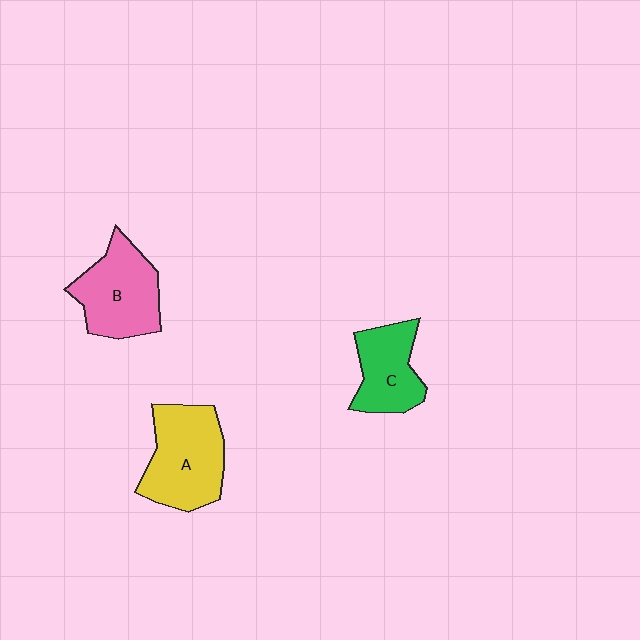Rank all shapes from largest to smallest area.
From largest to smallest: A (yellow), B (pink), C (green).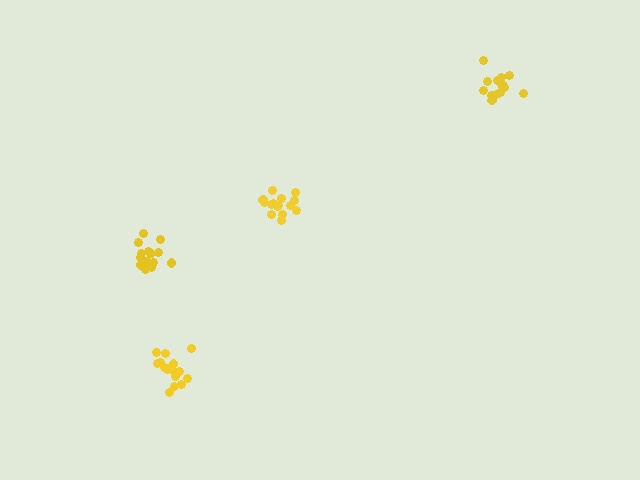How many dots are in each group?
Group 1: 15 dots, Group 2: 15 dots, Group 3: 16 dots, Group 4: 15 dots (61 total).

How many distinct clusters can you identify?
There are 4 distinct clusters.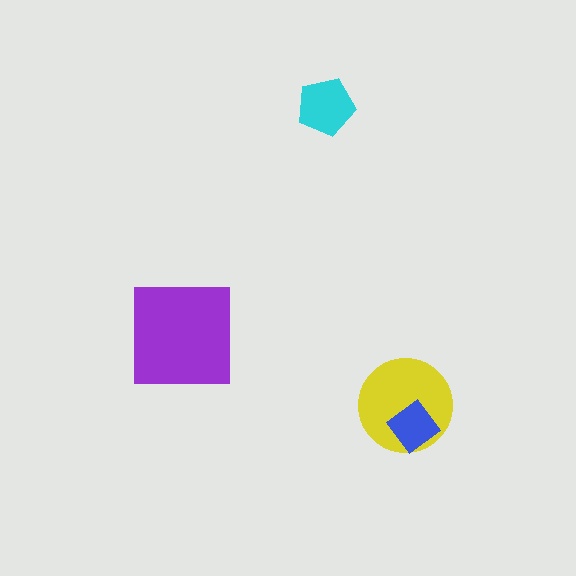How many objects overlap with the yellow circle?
1 object overlaps with the yellow circle.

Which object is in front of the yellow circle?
The blue diamond is in front of the yellow circle.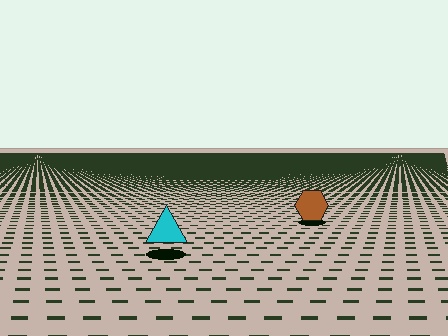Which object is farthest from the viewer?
The brown hexagon is farthest from the viewer. It appears smaller and the ground texture around it is denser.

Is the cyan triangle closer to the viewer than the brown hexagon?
Yes. The cyan triangle is closer — you can tell from the texture gradient: the ground texture is coarser near it.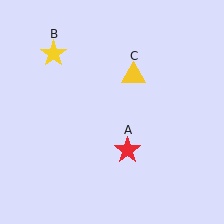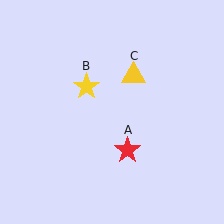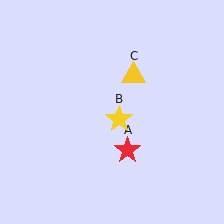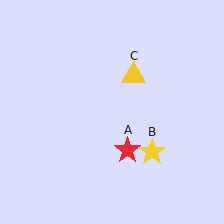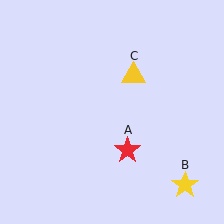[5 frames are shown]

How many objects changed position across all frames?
1 object changed position: yellow star (object B).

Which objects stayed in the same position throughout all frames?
Red star (object A) and yellow triangle (object C) remained stationary.